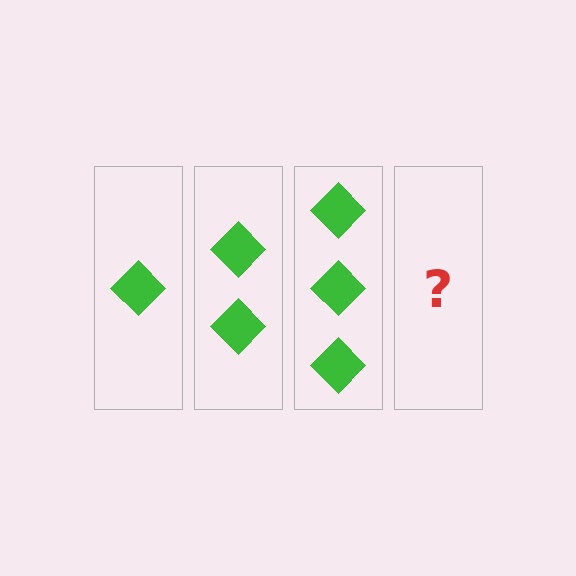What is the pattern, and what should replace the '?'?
The pattern is that each step adds one more diamond. The '?' should be 4 diamonds.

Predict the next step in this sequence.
The next step is 4 diamonds.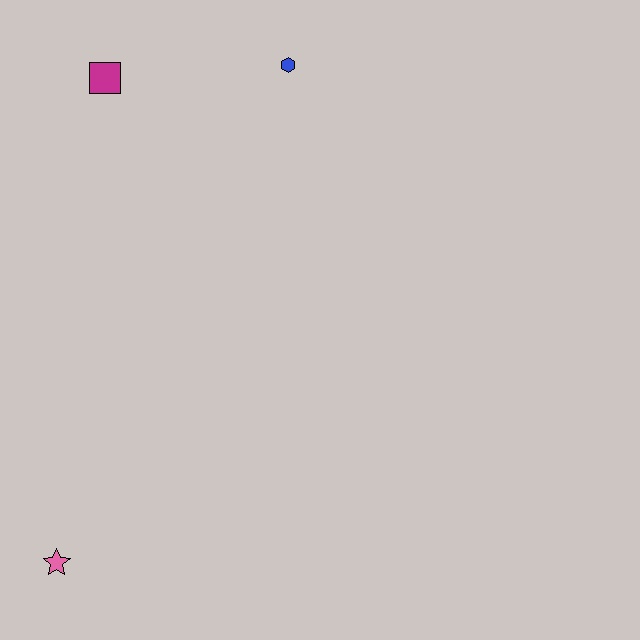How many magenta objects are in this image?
There is 1 magenta object.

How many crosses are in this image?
There are no crosses.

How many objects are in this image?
There are 3 objects.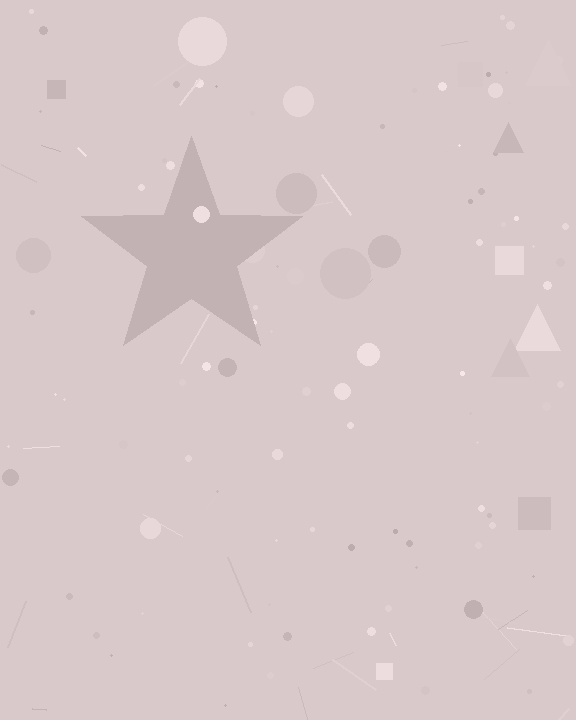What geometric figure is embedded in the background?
A star is embedded in the background.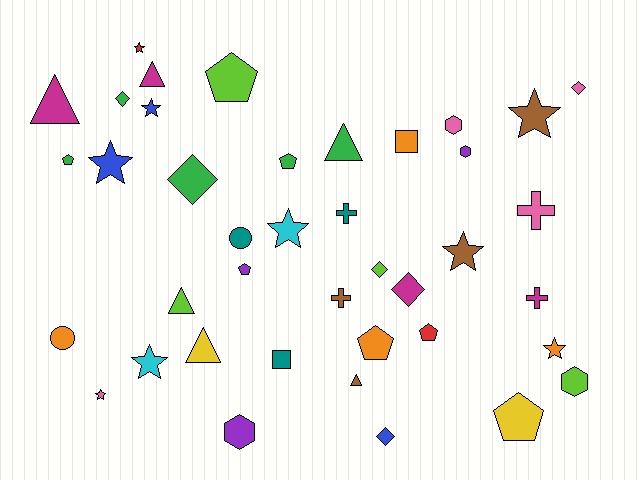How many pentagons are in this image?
There are 7 pentagons.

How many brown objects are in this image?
There are 4 brown objects.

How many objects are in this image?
There are 40 objects.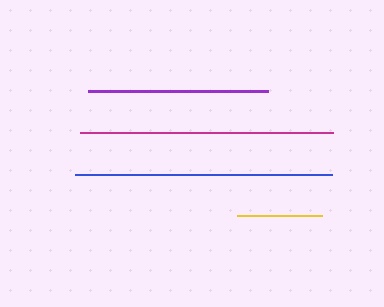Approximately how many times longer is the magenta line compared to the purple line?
The magenta line is approximately 1.4 times the length of the purple line.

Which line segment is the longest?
The blue line is the longest at approximately 256 pixels.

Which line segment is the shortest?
The yellow line is the shortest at approximately 85 pixels.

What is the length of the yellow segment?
The yellow segment is approximately 85 pixels long.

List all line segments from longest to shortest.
From longest to shortest: blue, magenta, purple, yellow.